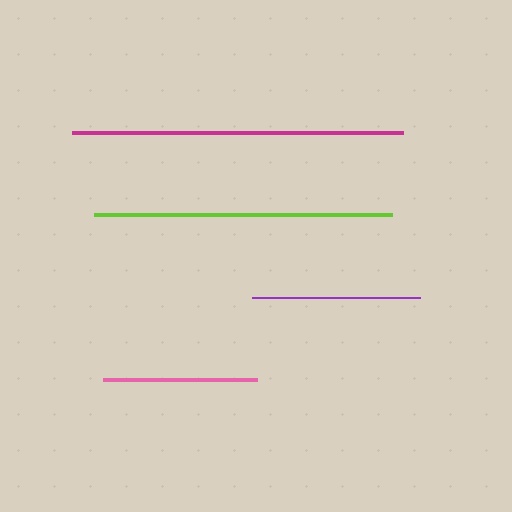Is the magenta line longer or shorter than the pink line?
The magenta line is longer than the pink line.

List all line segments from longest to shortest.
From longest to shortest: magenta, lime, purple, pink.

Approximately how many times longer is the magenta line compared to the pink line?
The magenta line is approximately 2.2 times the length of the pink line.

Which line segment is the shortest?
The pink line is the shortest at approximately 154 pixels.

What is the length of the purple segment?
The purple segment is approximately 168 pixels long.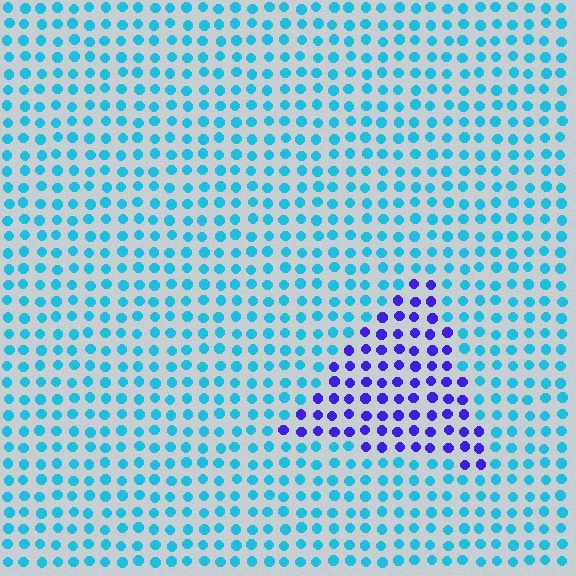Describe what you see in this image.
The image is filled with small cyan elements in a uniform arrangement. A triangle-shaped region is visible where the elements are tinted to a slightly different hue, forming a subtle color boundary.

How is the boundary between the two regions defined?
The boundary is defined purely by a slight shift in hue (about 60 degrees). Spacing, size, and orientation are identical on both sides.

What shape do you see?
I see a triangle.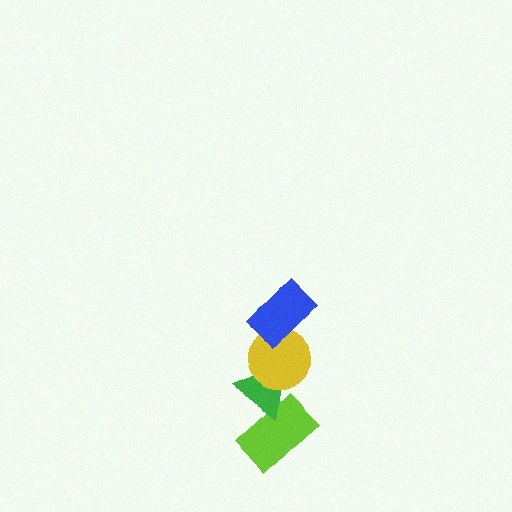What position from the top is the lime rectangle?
The lime rectangle is 4th from the top.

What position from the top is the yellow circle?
The yellow circle is 2nd from the top.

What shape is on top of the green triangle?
The yellow circle is on top of the green triangle.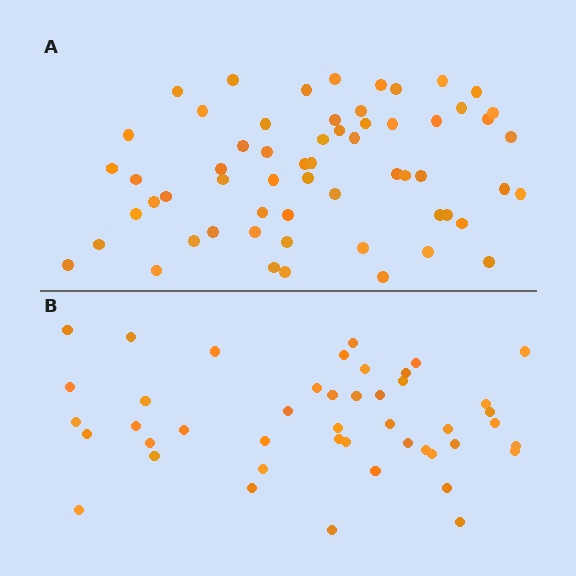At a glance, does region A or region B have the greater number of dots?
Region A (the top region) has more dots.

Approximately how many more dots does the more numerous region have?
Region A has approximately 15 more dots than region B.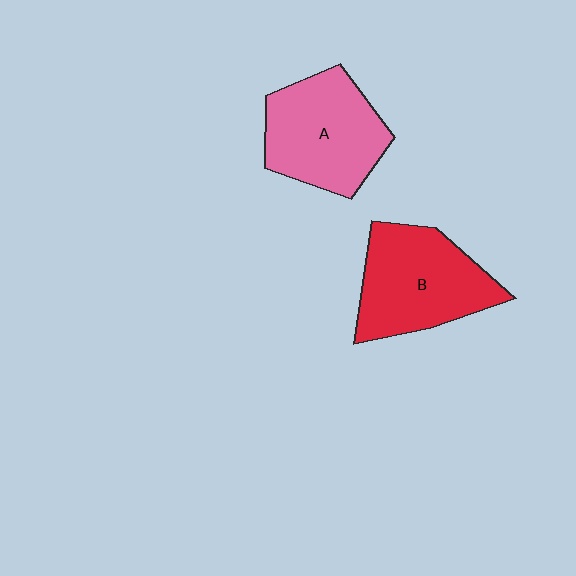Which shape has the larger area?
Shape B (red).